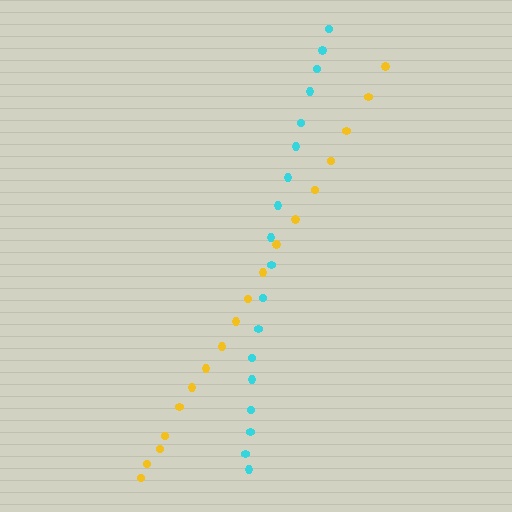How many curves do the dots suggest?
There are 2 distinct paths.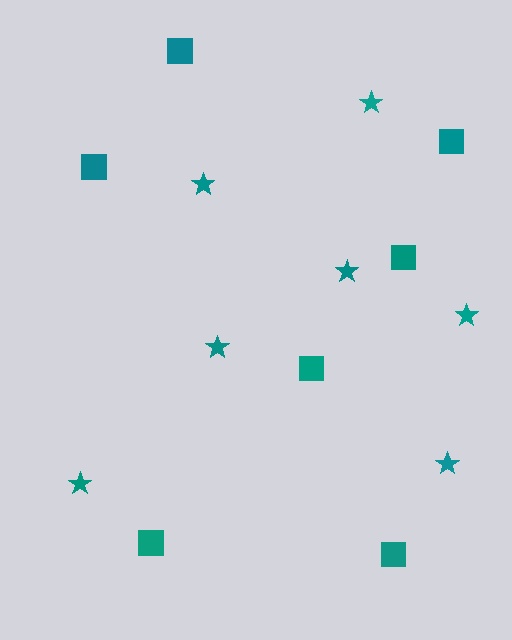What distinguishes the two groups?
There are 2 groups: one group of stars (7) and one group of squares (7).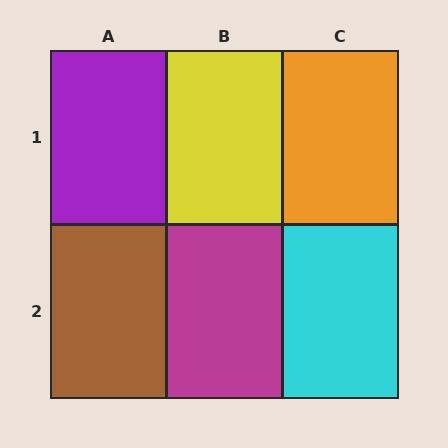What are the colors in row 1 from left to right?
Purple, yellow, orange.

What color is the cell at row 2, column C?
Cyan.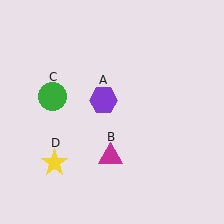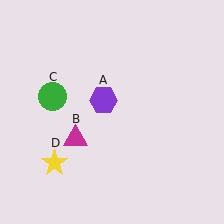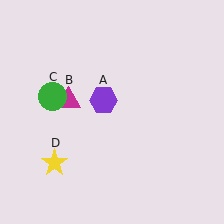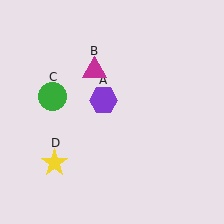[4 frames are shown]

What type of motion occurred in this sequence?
The magenta triangle (object B) rotated clockwise around the center of the scene.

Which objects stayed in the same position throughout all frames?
Purple hexagon (object A) and green circle (object C) and yellow star (object D) remained stationary.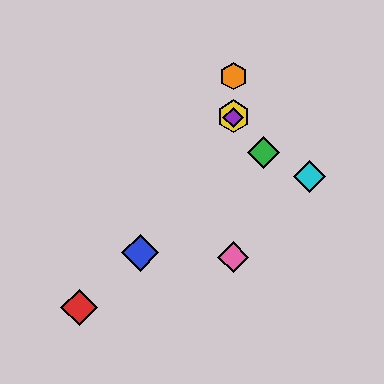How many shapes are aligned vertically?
4 shapes (the yellow hexagon, the purple diamond, the orange hexagon, the pink diamond) are aligned vertically.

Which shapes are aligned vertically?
The yellow hexagon, the purple diamond, the orange hexagon, the pink diamond are aligned vertically.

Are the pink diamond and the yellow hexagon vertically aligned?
Yes, both are at x≈233.